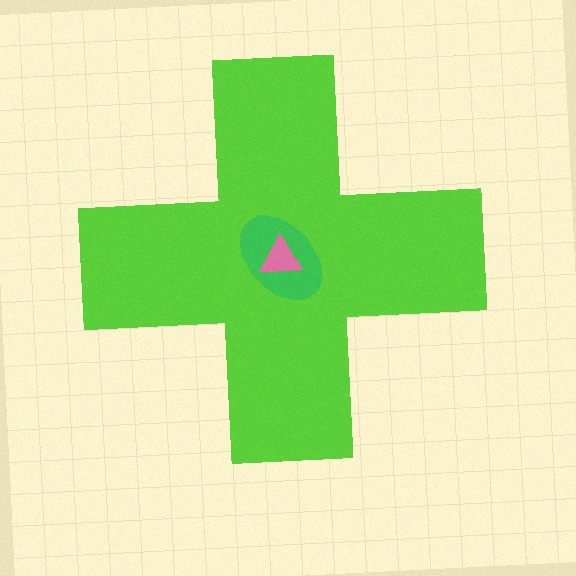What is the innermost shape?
The pink triangle.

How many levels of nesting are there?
3.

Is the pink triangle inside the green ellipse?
Yes.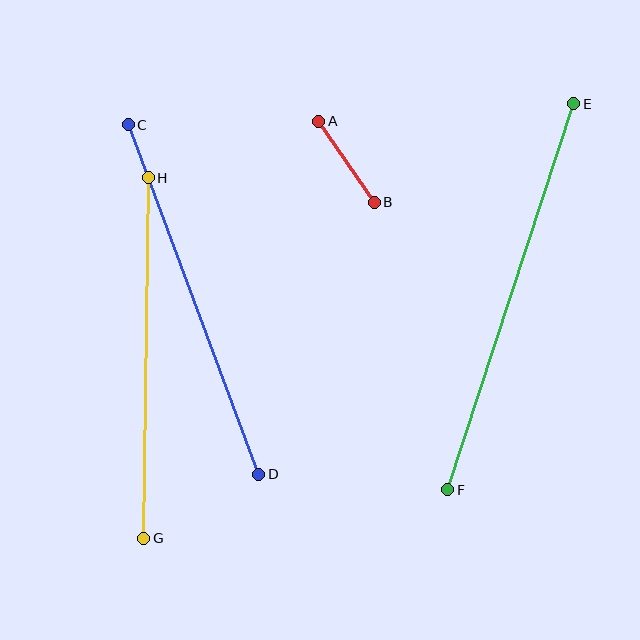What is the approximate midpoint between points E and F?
The midpoint is at approximately (511, 297) pixels.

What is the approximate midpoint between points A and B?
The midpoint is at approximately (346, 162) pixels.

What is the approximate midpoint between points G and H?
The midpoint is at approximately (146, 358) pixels.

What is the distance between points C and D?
The distance is approximately 373 pixels.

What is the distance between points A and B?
The distance is approximately 98 pixels.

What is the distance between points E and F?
The distance is approximately 406 pixels.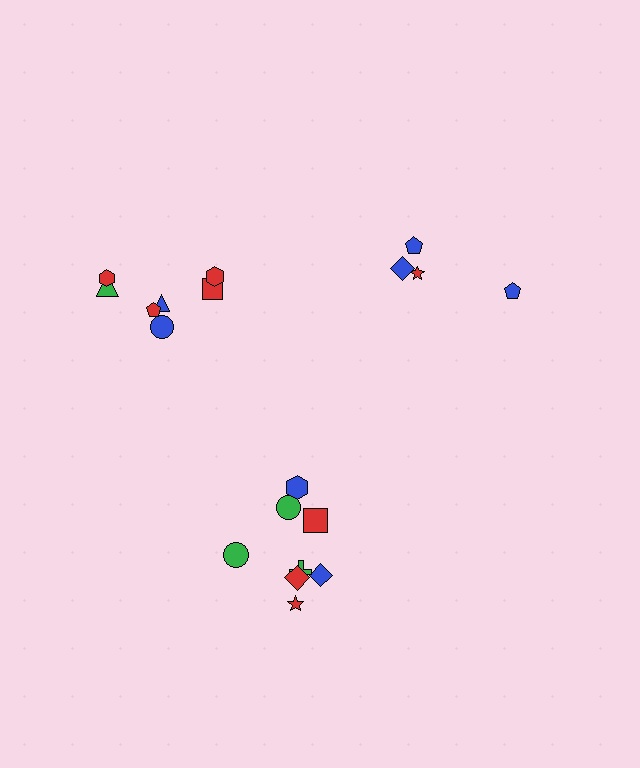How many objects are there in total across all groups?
There are 19 objects.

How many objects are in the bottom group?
There are 8 objects.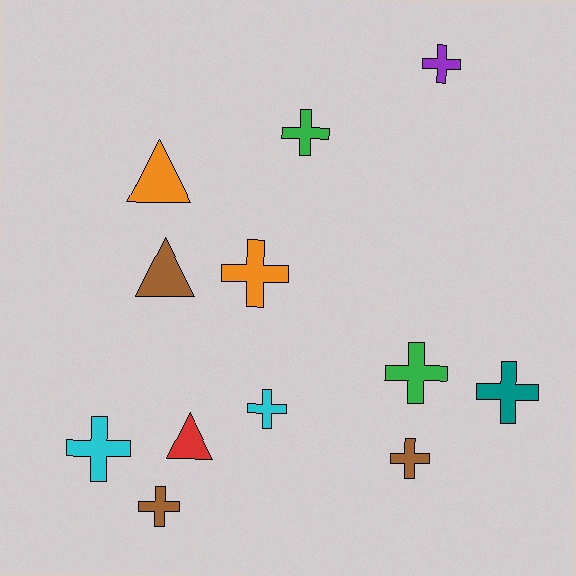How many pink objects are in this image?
There are no pink objects.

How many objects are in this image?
There are 12 objects.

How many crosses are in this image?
There are 9 crosses.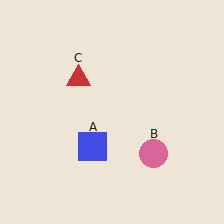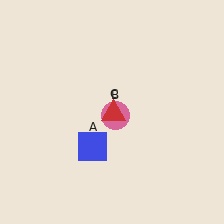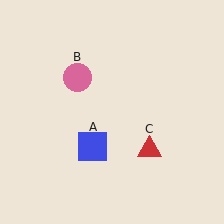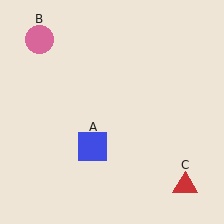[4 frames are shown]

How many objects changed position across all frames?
2 objects changed position: pink circle (object B), red triangle (object C).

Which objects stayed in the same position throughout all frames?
Blue square (object A) remained stationary.